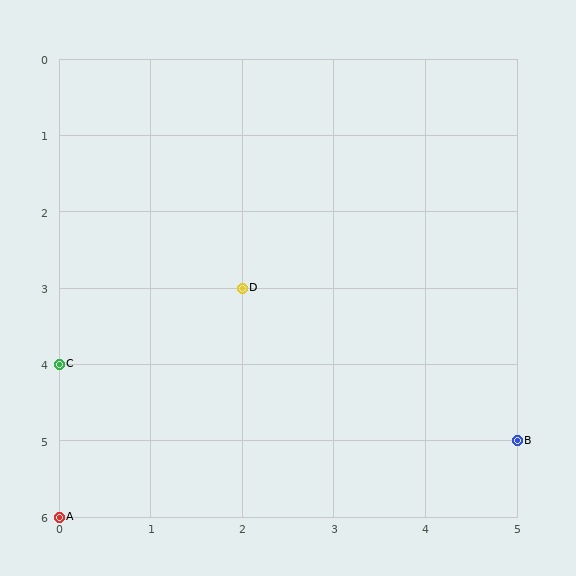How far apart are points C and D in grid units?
Points C and D are 2 columns and 1 row apart (about 2.2 grid units diagonally).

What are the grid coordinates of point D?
Point D is at grid coordinates (2, 3).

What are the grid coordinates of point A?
Point A is at grid coordinates (0, 6).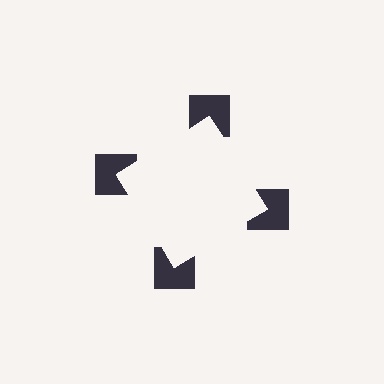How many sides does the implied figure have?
4 sides.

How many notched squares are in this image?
There are 4 — one at each vertex of the illusory square.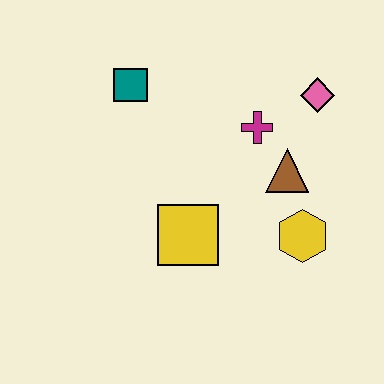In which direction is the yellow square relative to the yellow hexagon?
The yellow square is to the left of the yellow hexagon.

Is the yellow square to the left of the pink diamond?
Yes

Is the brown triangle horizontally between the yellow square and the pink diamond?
Yes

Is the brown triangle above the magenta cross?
No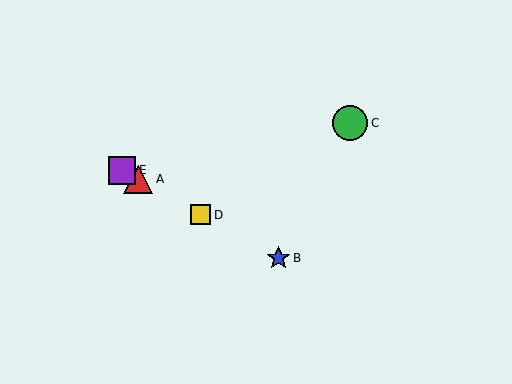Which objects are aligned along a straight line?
Objects A, B, D, E are aligned along a straight line.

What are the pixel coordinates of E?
Object E is at (122, 170).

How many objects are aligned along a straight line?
4 objects (A, B, D, E) are aligned along a straight line.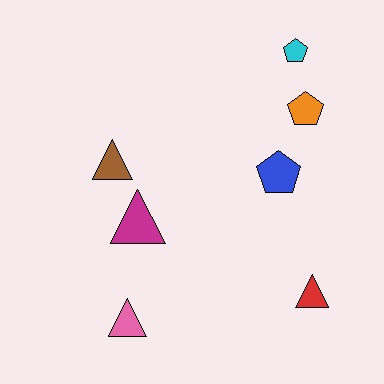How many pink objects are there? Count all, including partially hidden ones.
There is 1 pink object.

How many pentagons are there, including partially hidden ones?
There are 3 pentagons.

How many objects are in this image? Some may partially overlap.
There are 7 objects.